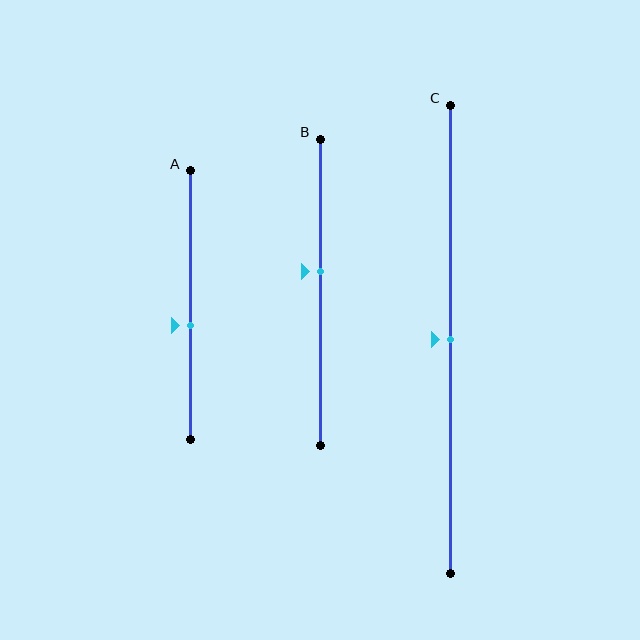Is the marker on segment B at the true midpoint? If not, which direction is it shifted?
No, the marker on segment B is shifted upward by about 7% of the segment length.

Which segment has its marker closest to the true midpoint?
Segment C has its marker closest to the true midpoint.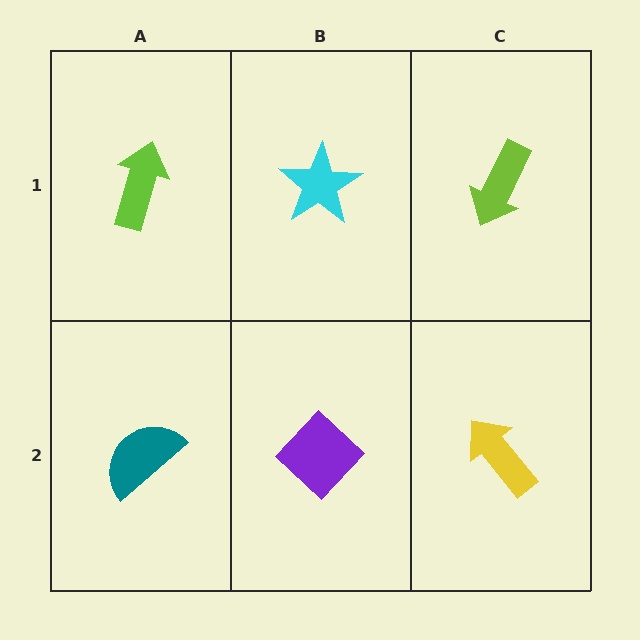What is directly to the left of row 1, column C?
A cyan star.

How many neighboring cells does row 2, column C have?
2.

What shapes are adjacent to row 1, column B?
A purple diamond (row 2, column B), a lime arrow (row 1, column A), a lime arrow (row 1, column C).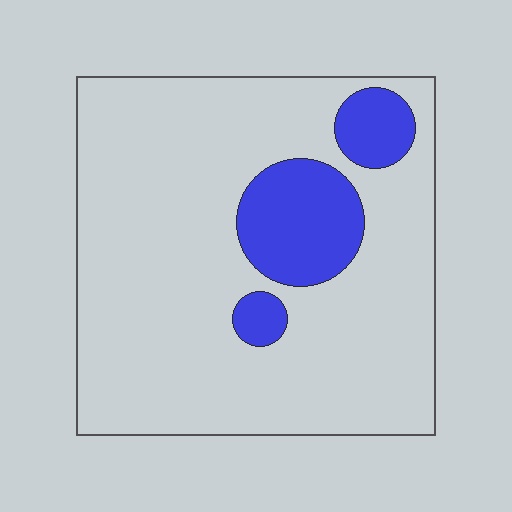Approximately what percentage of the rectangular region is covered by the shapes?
Approximately 15%.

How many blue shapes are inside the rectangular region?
3.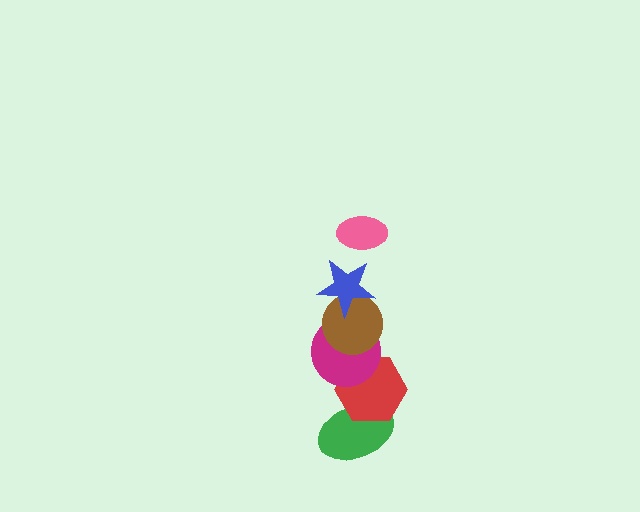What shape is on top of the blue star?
The pink ellipse is on top of the blue star.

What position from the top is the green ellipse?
The green ellipse is 6th from the top.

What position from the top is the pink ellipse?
The pink ellipse is 1st from the top.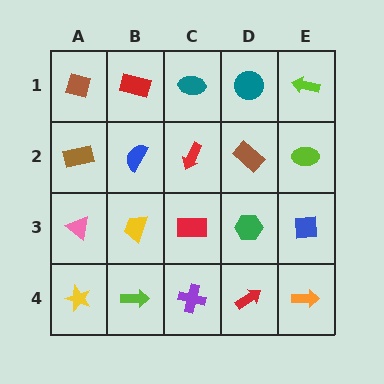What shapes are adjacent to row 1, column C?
A red arrow (row 2, column C), a red rectangle (row 1, column B), a teal circle (row 1, column D).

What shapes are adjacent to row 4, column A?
A pink triangle (row 3, column A), a lime arrow (row 4, column B).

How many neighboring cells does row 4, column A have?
2.